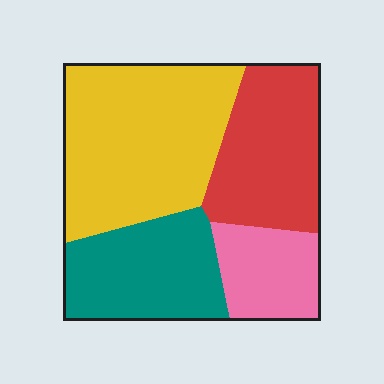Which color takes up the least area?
Pink, at roughly 15%.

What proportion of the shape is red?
Red takes up about one quarter (1/4) of the shape.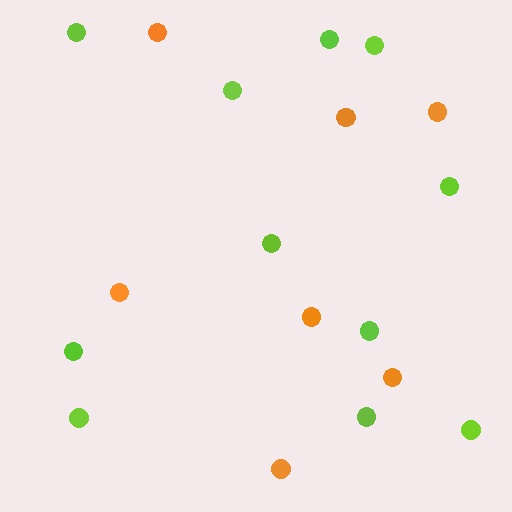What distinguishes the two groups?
There are 2 groups: one group of orange circles (7) and one group of lime circles (11).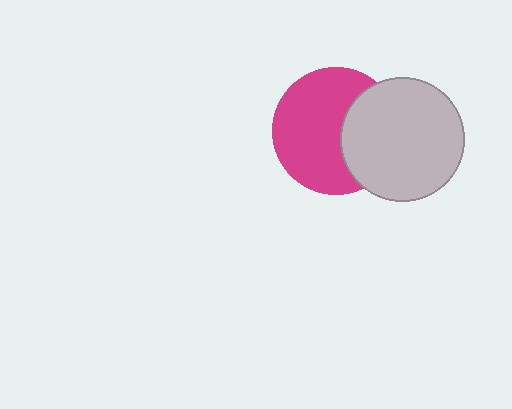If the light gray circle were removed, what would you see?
You would see the complete magenta circle.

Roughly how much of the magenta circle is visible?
Most of it is visible (roughly 65%).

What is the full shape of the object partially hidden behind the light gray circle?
The partially hidden object is a magenta circle.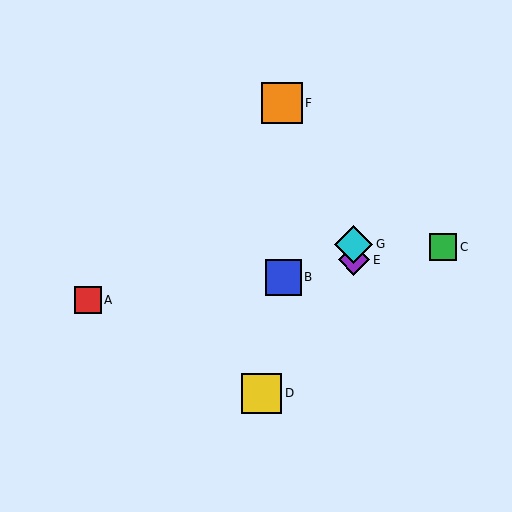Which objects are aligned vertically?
Objects E, G are aligned vertically.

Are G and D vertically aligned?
No, G is at x≈354 and D is at x≈262.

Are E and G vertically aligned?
Yes, both are at x≈354.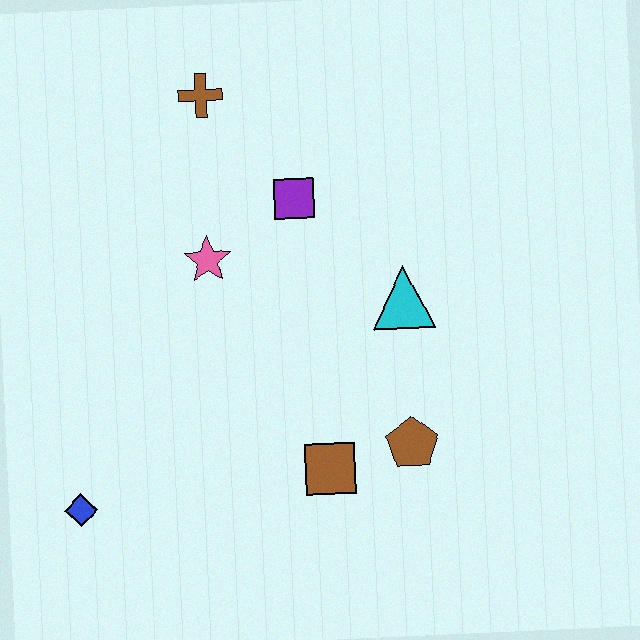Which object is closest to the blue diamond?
The brown square is closest to the blue diamond.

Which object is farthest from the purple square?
The blue diamond is farthest from the purple square.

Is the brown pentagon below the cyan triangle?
Yes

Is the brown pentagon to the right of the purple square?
Yes